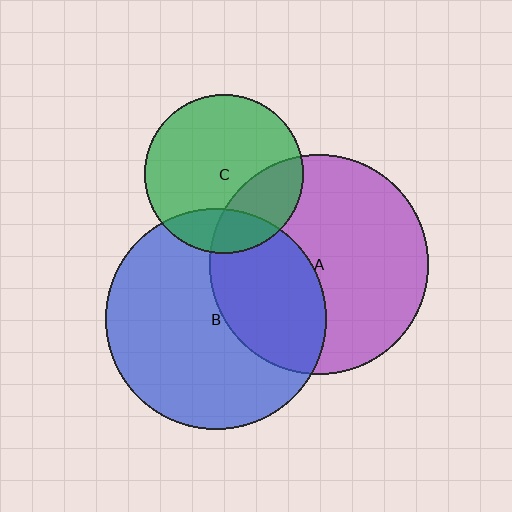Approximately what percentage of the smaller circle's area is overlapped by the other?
Approximately 20%.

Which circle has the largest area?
Circle B (blue).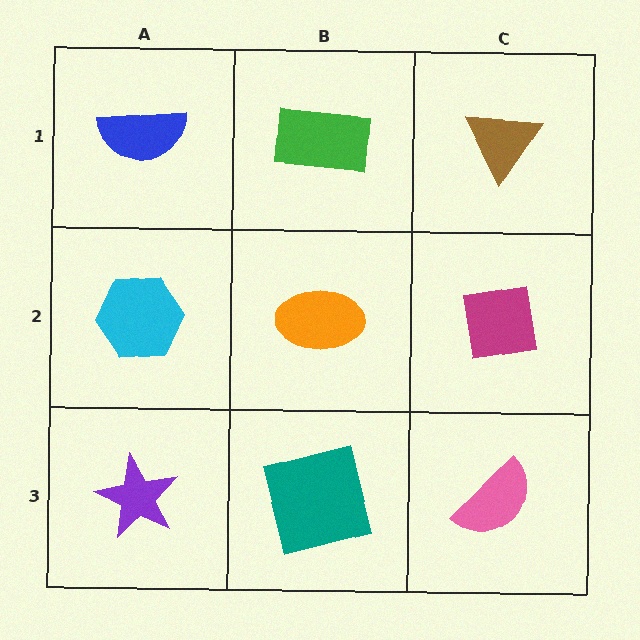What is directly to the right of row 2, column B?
A magenta square.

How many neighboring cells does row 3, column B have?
3.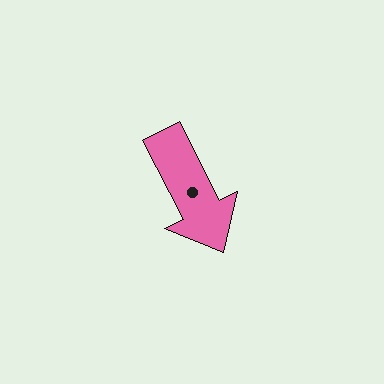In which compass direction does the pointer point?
Southeast.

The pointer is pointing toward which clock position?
Roughly 5 o'clock.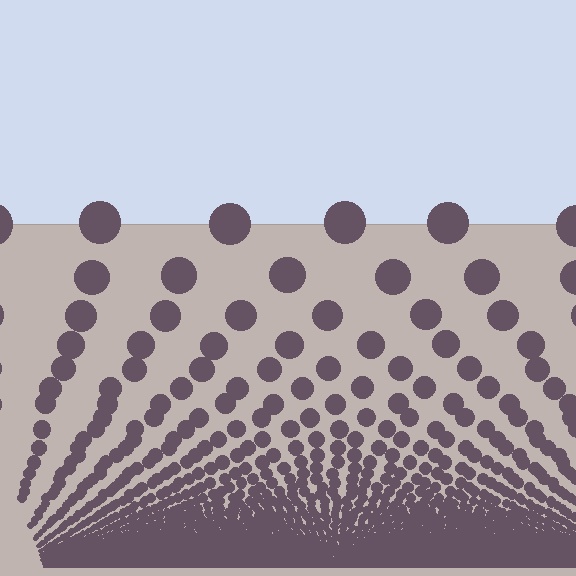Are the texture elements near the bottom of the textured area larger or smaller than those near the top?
Smaller. The gradient is inverted — elements near the bottom are smaller and denser.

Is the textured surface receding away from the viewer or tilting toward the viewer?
The surface appears to tilt toward the viewer. Texture elements get larger and sparser toward the top.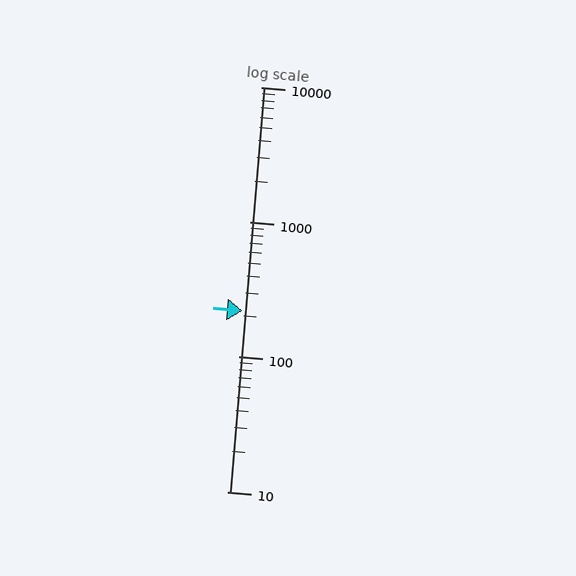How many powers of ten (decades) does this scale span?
The scale spans 3 decades, from 10 to 10000.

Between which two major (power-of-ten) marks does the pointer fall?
The pointer is between 100 and 1000.